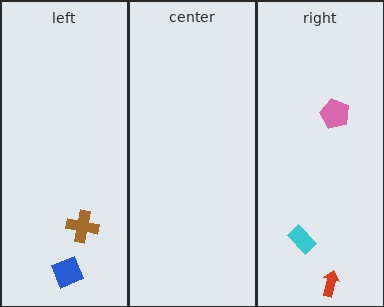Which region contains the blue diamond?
The left region.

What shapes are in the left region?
The blue diamond, the brown cross.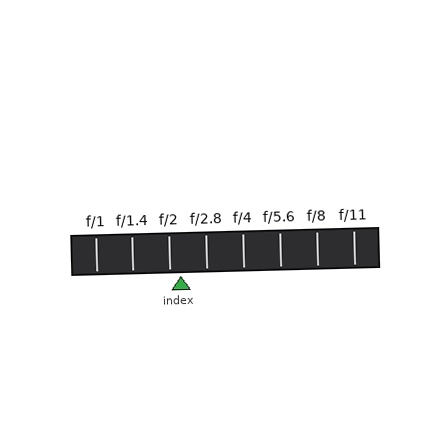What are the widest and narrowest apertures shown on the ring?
The widest aperture shown is f/1 and the narrowest is f/11.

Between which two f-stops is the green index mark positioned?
The index mark is between f/2 and f/2.8.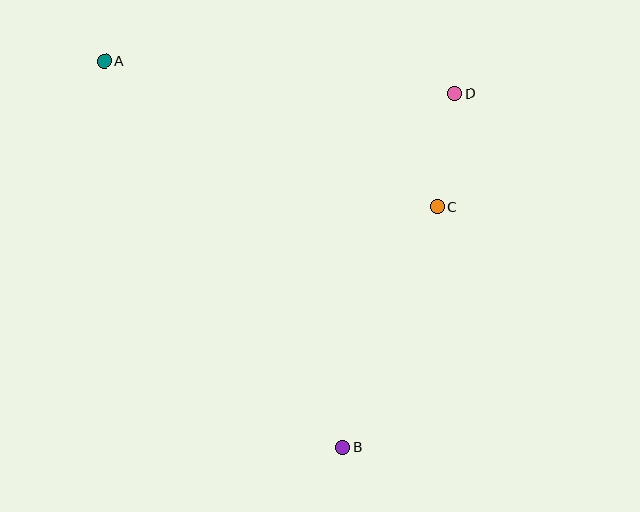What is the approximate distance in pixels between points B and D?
The distance between B and D is approximately 371 pixels.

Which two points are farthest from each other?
Points A and B are farthest from each other.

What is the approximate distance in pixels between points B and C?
The distance between B and C is approximately 258 pixels.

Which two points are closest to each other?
Points C and D are closest to each other.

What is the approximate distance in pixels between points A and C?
The distance between A and C is approximately 364 pixels.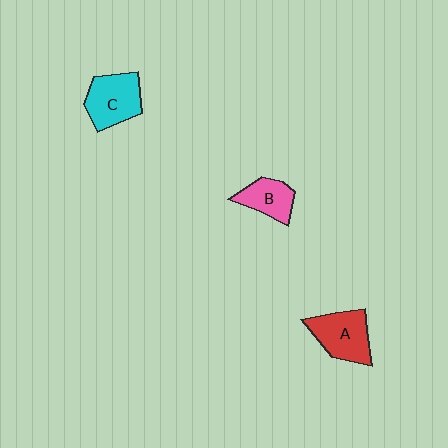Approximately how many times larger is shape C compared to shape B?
Approximately 1.4 times.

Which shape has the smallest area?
Shape B (pink).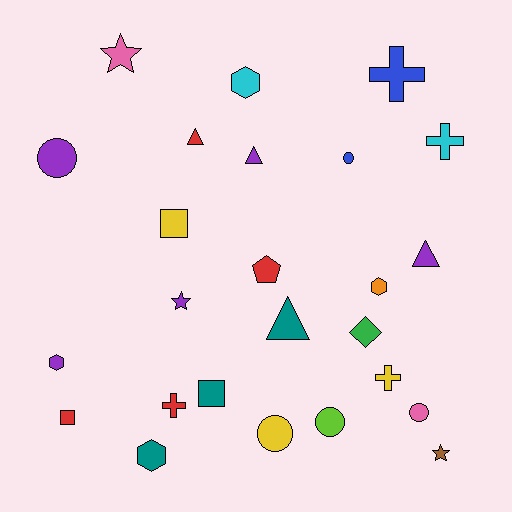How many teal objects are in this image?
There are 3 teal objects.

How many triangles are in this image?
There are 4 triangles.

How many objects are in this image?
There are 25 objects.